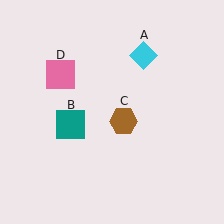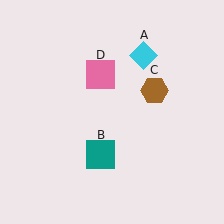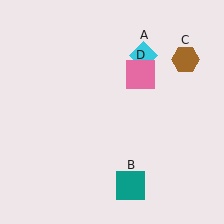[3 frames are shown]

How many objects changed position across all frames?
3 objects changed position: teal square (object B), brown hexagon (object C), pink square (object D).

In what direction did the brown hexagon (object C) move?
The brown hexagon (object C) moved up and to the right.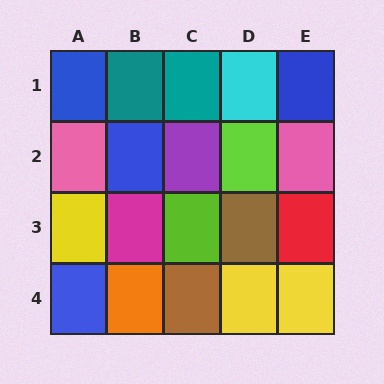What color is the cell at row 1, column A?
Blue.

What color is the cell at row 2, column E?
Pink.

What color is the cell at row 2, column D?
Lime.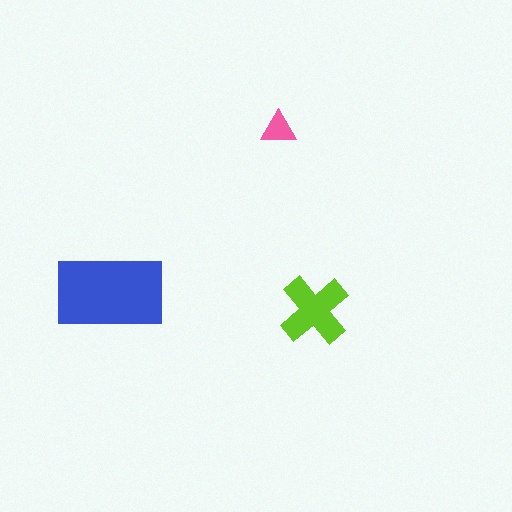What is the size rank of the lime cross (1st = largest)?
2nd.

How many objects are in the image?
There are 3 objects in the image.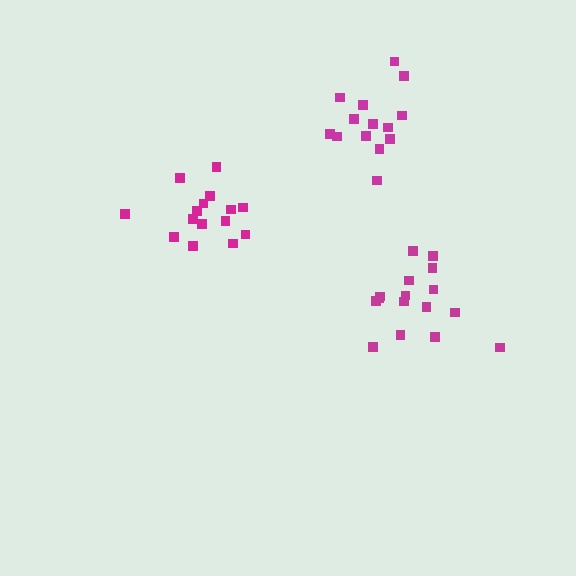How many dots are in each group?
Group 1: 15 dots, Group 2: 16 dots, Group 3: 14 dots (45 total).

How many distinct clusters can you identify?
There are 3 distinct clusters.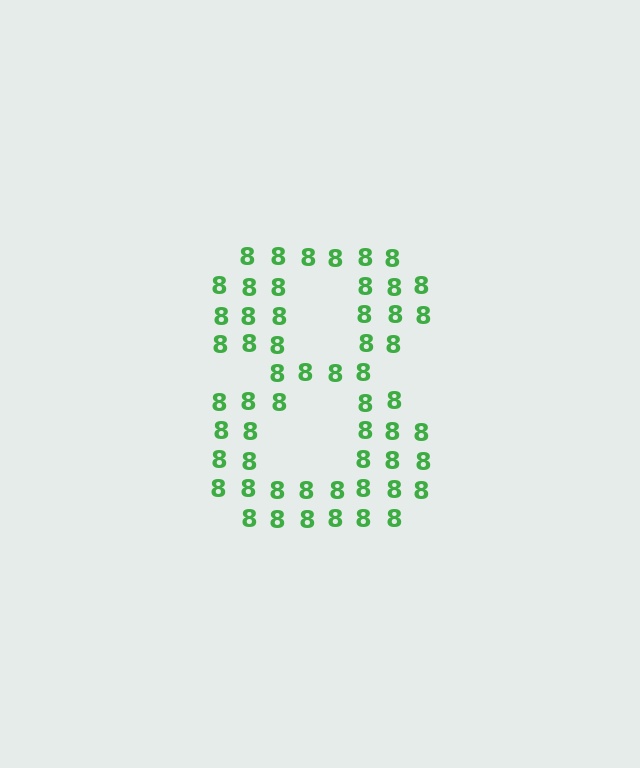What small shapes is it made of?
It is made of small digit 8's.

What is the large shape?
The large shape is the digit 8.